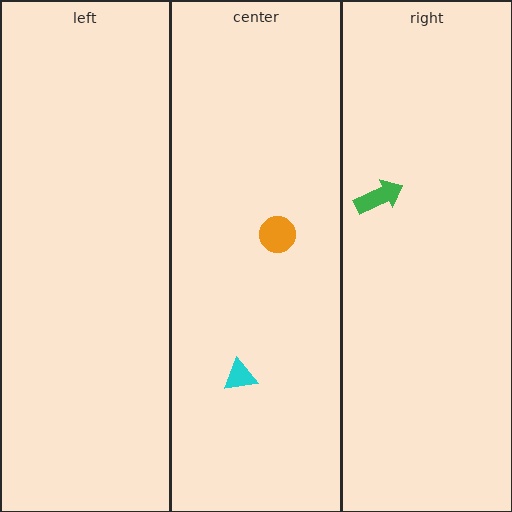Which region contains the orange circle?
The center region.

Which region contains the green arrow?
The right region.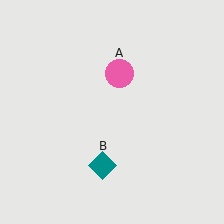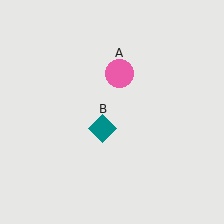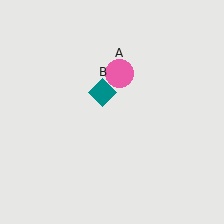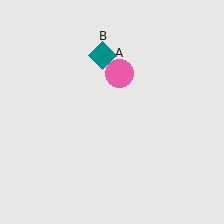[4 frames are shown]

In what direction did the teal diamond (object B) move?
The teal diamond (object B) moved up.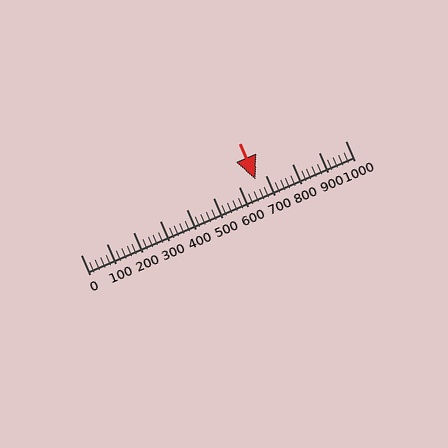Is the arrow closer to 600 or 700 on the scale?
The arrow is closer to 700.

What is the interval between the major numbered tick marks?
The major tick marks are spaced 100 units apart.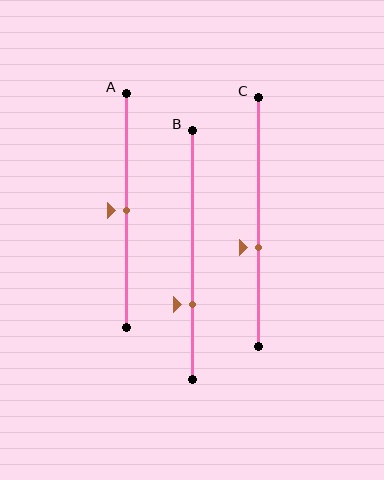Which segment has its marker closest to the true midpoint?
Segment A has its marker closest to the true midpoint.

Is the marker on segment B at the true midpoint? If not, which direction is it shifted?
No, the marker on segment B is shifted downward by about 20% of the segment length.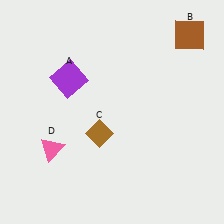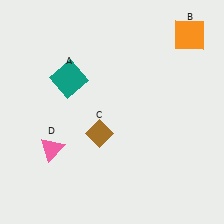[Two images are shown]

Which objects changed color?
A changed from purple to teal. B changed from brown to orange.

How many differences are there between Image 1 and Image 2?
There are 2 differences between the two images.